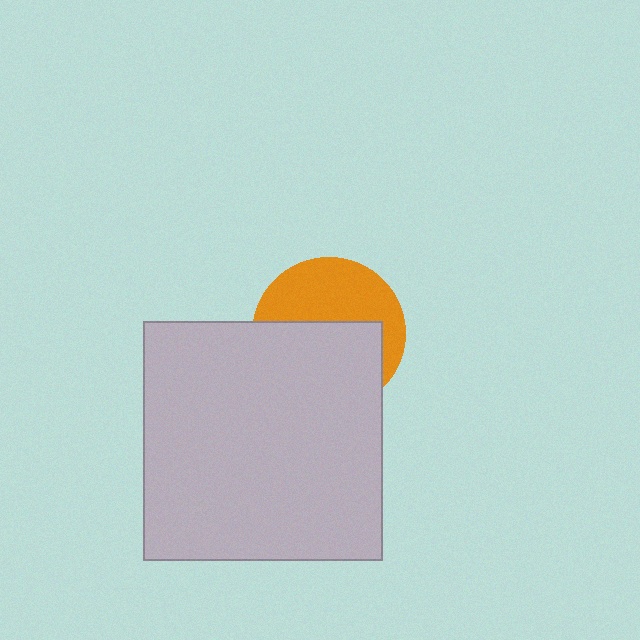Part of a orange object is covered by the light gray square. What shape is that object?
It is a circle.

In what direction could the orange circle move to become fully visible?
The orange circle could move up. That would shift it out from behind the light gray square entirely.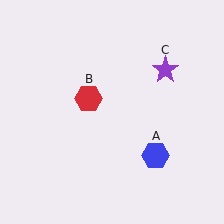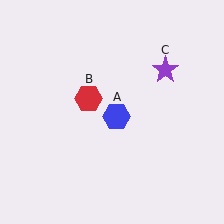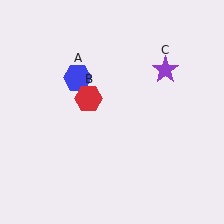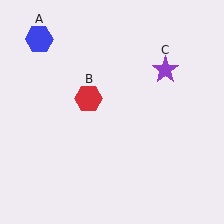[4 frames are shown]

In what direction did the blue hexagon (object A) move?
The blue hexagon (object A) moved up and to the left.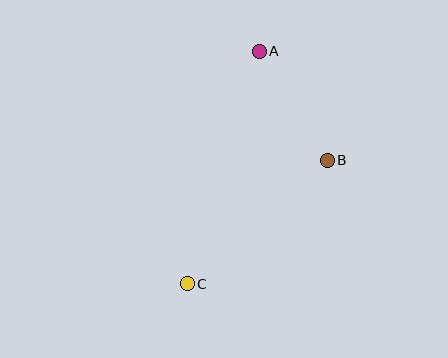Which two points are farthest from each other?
Points A and C are farthest from each other.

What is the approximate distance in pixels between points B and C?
The distance between B and C is approximately 187 pixels.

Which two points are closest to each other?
Points A and B are closest to each other.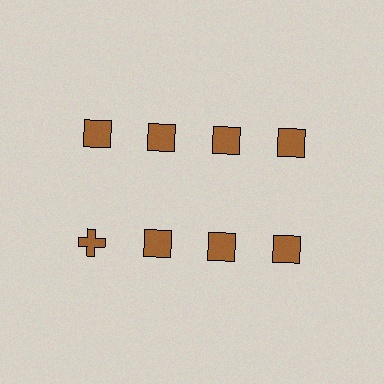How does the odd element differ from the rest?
It has a different shape: cross instead of square.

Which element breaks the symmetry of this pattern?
The brown cross in the second row, leftmost column breaks the symmetry. All other shapes are brown squares.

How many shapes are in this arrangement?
There are 8 shapes arranged in a grid pattern.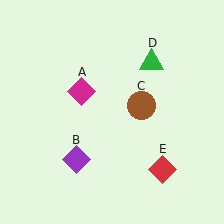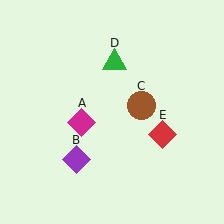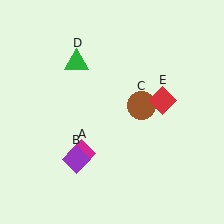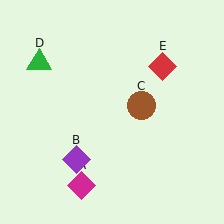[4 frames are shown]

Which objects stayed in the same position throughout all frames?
Purple diamond (object B) and brown circle (object C) remained stationary.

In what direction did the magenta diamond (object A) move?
The magenta diamond (object A) moved down.